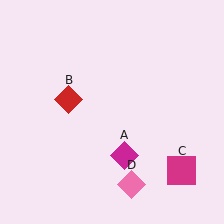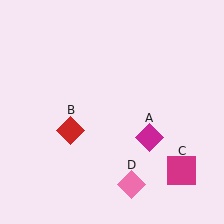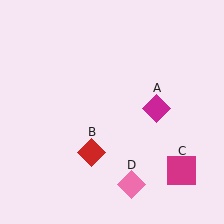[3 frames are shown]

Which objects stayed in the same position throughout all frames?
Magenta square (object C) and pink diamond (object D) remained stationary.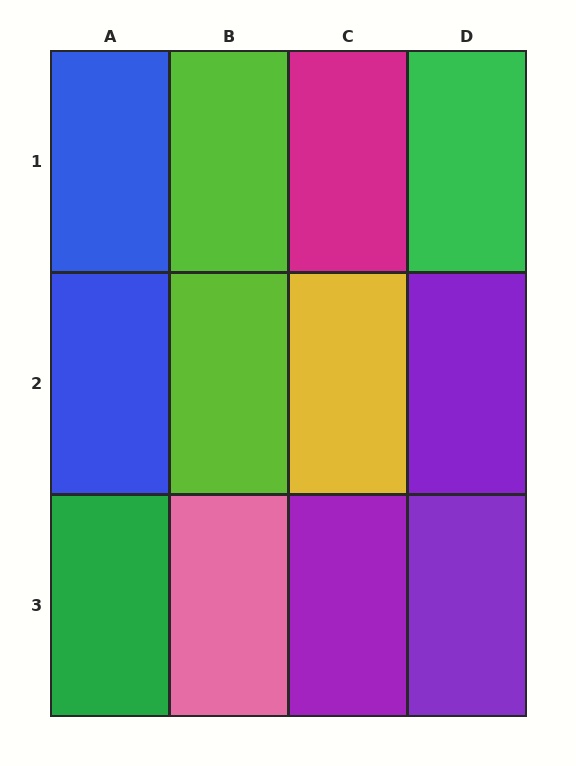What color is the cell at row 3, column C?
Purple.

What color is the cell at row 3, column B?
Pink.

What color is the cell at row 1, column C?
Magenta.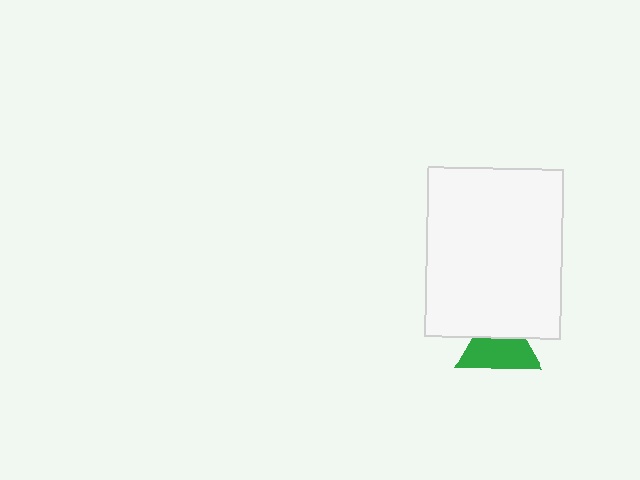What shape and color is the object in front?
The object in front is a white rectangle.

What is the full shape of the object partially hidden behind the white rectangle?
The partially hidden object is a green triangle.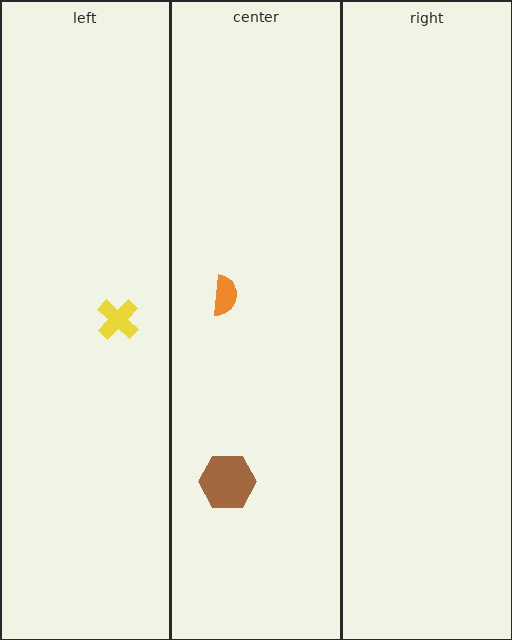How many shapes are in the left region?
1.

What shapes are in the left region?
The yellow cross.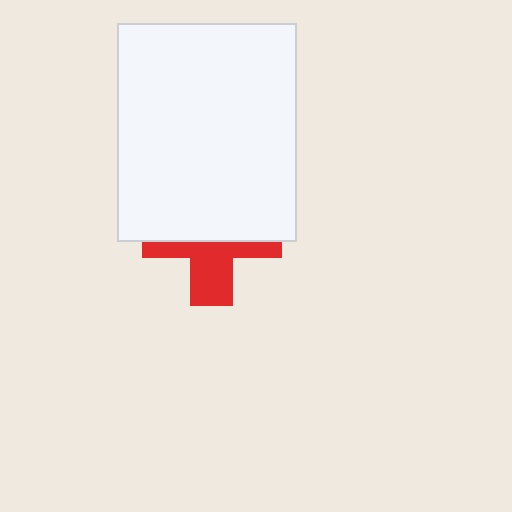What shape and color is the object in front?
The object in front is a white rectangle.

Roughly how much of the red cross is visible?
A small part of it is visible (roughly 43%).